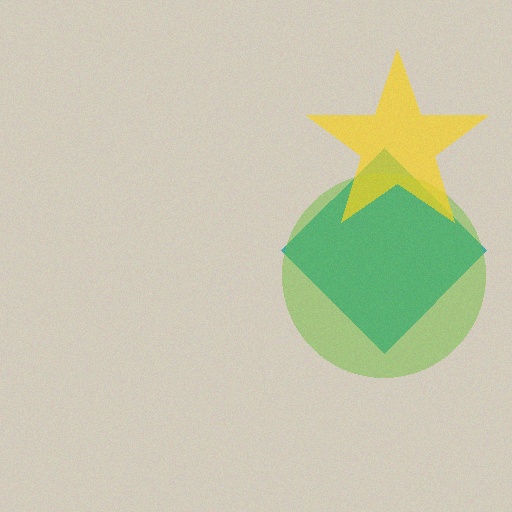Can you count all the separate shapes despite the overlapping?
Yes, there are 3 separate shapes.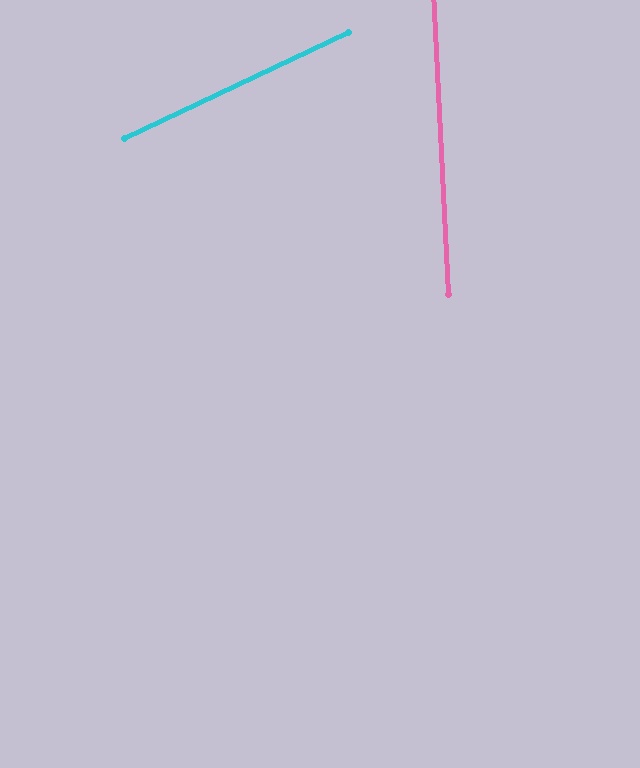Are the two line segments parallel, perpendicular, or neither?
Neither parallel nor perpendicular — they differ by about 67°.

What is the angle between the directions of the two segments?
Approximately 67 degrees.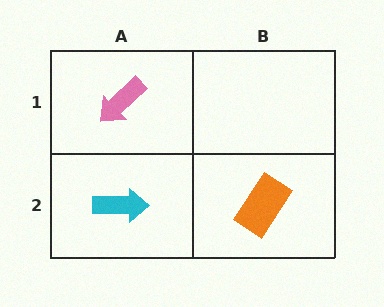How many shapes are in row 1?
1 shape.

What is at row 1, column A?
A pink arrow.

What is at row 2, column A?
A cyan arrow.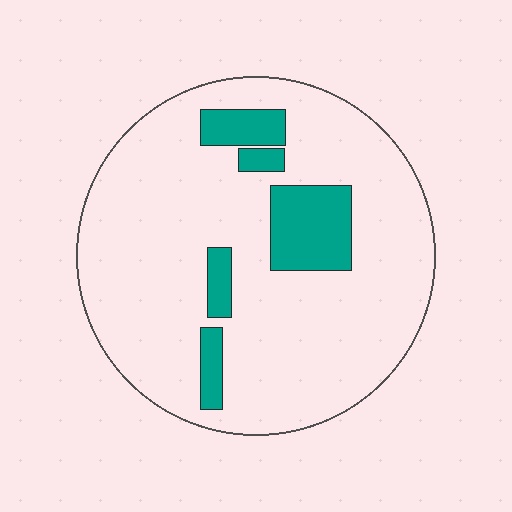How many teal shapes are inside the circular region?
5.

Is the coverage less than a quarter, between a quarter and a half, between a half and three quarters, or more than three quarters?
Less than a quarter.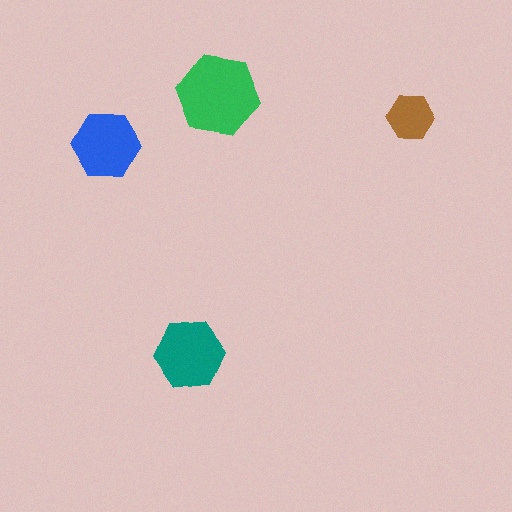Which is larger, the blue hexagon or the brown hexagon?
The blue one.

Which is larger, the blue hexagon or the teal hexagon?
The teal one.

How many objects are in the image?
There are 4 objects in the image.